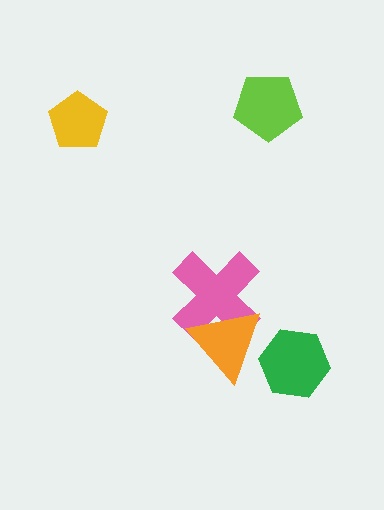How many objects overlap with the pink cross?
1 object overlaps with the pink cross.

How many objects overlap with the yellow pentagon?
0 objects overlap with the yellow pentagon.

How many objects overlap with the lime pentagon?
0 objects overlap with the lime pentagon.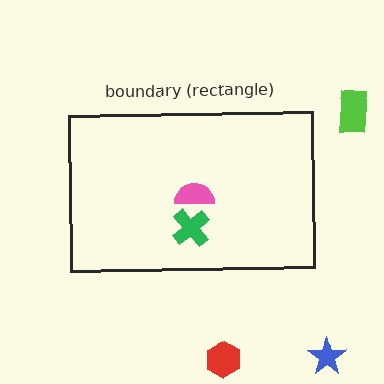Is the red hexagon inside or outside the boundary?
Outside.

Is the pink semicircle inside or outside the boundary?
Inside.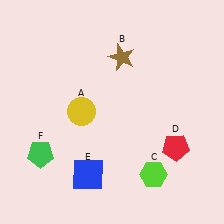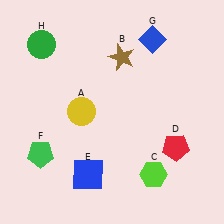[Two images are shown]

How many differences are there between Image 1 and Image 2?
There are 2 differences between the two images.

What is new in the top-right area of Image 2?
A blue diamond (G) was added in the top-right area of Image 2.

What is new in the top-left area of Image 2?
A green circle (H) was added in the top-left area of Image 2.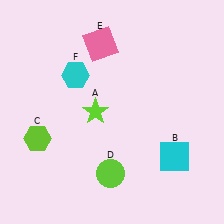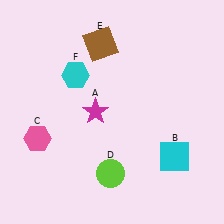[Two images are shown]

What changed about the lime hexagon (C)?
In Image 1, C is lime. In Image 2, it changed to pink.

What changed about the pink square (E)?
In Image 1, E is pink. In Image 2, it changed to brown.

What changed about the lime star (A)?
In Image 1, A is lime. In Image 2, it changed to magenta.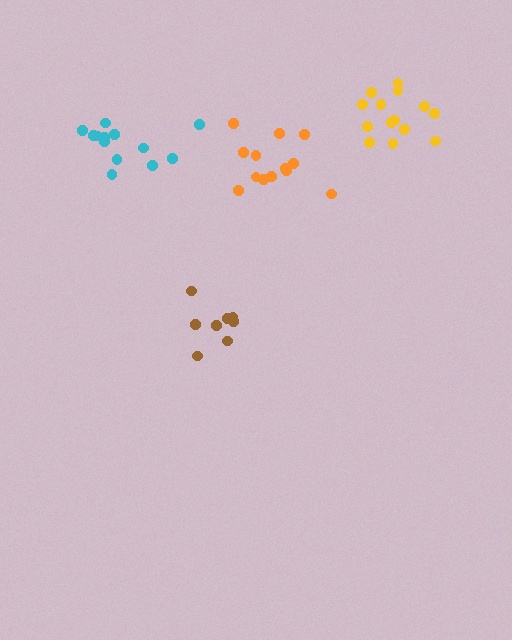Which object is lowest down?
The brown cluster is bottommost.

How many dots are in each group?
Group 1: 13 dots, Group 2: 13 dots, Group 3: 8 dots, Group 4: 14 dots (48 total).